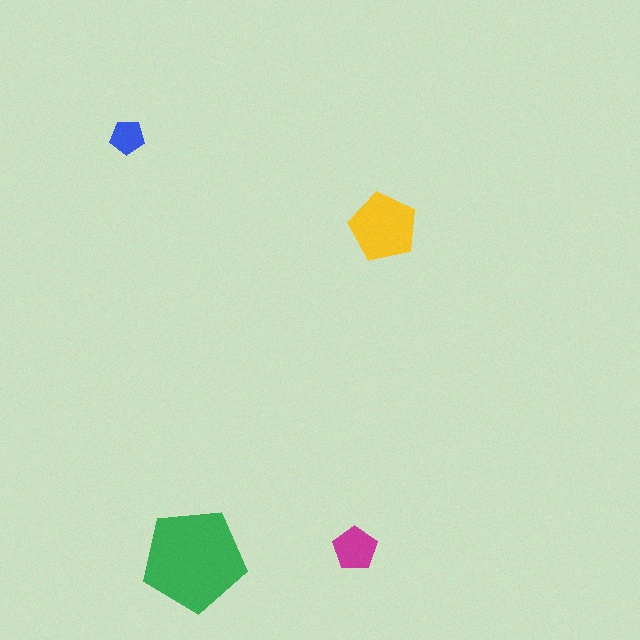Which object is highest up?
The blue pentagon is topmost.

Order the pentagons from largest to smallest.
the green one, the yellow one, the magenta one, the blue one.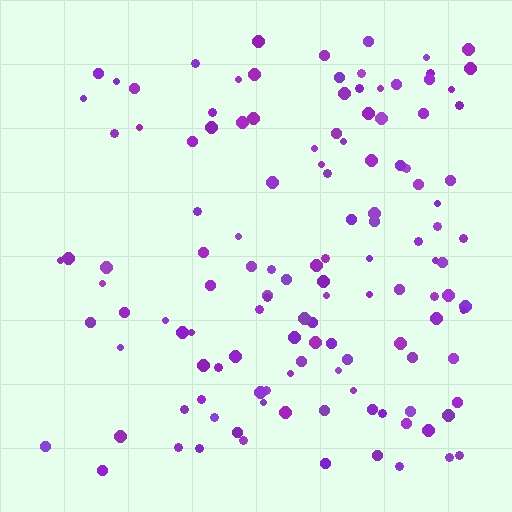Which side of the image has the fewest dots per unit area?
The left.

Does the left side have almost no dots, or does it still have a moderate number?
Still a moderate number, just noticeably fewer than the right.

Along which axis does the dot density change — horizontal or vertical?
Horizontal.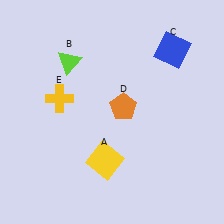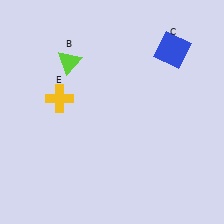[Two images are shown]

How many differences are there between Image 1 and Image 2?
There are 2 differences between the two images.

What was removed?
The yellow square (A), the orange pentagon (D) were removed in Image 2.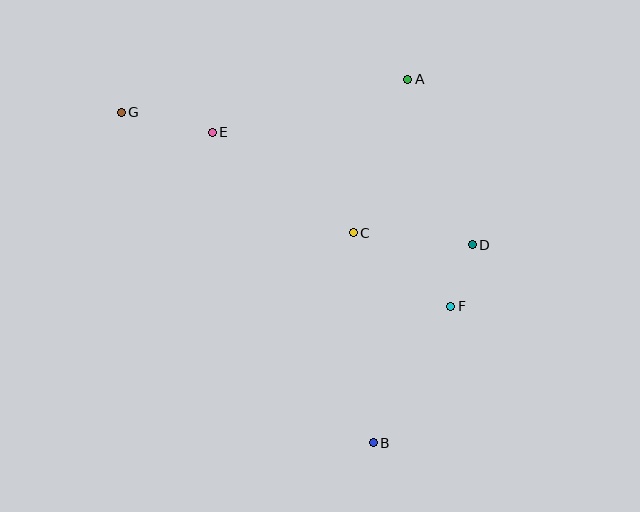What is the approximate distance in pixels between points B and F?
The distance between B and F is approximately 157 pixels.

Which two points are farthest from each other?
Points B and G are farthest from each other.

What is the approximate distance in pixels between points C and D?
The distance between C and D is approximately 120 pixels.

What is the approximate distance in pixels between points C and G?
The distance between C and G is approximately 262 pixels.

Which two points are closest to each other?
Points D and F are closest to each other.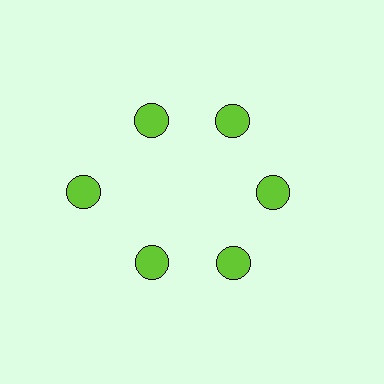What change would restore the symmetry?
The symmetry would be restored by moving it inward, back onto the ring so that all 6 circles sit at equal angles and equal distance from the center.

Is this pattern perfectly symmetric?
No. The 6 lime circles are arranged in a ring, but one element near the 9 o'clock position is pushed outward from the center, breaking the 6-fold rotational symmetry.